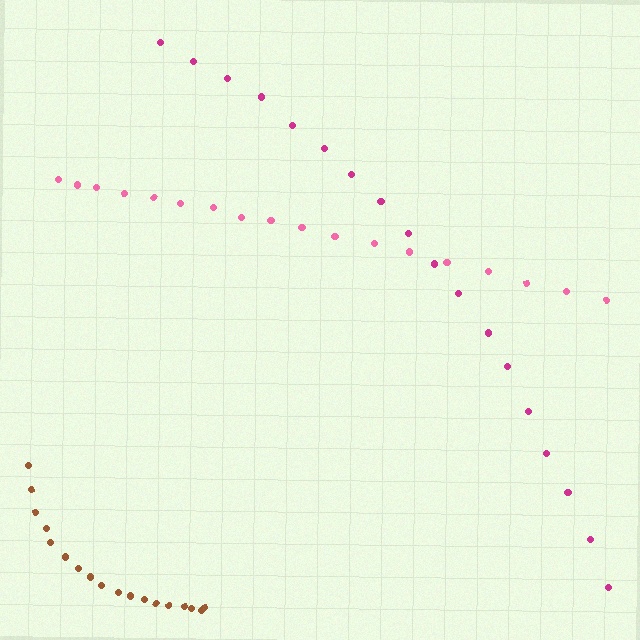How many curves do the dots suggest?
There are 3 distinct paths.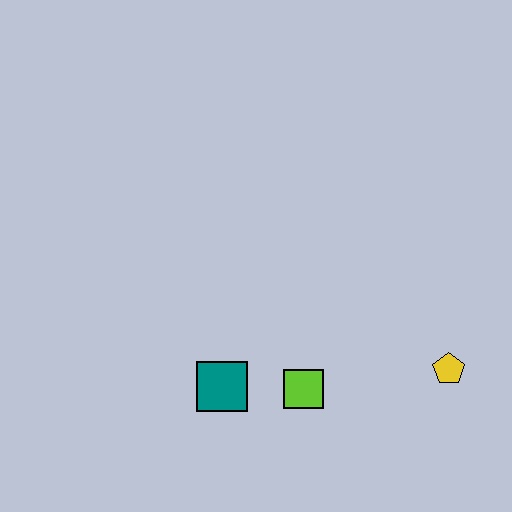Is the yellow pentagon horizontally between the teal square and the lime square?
No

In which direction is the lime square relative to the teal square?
The lime square is to the right of the teal square.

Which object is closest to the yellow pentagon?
The lime square is closest to the yellow pentagon.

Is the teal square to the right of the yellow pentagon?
No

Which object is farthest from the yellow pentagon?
The teal square is farthest from the yellow pentagon.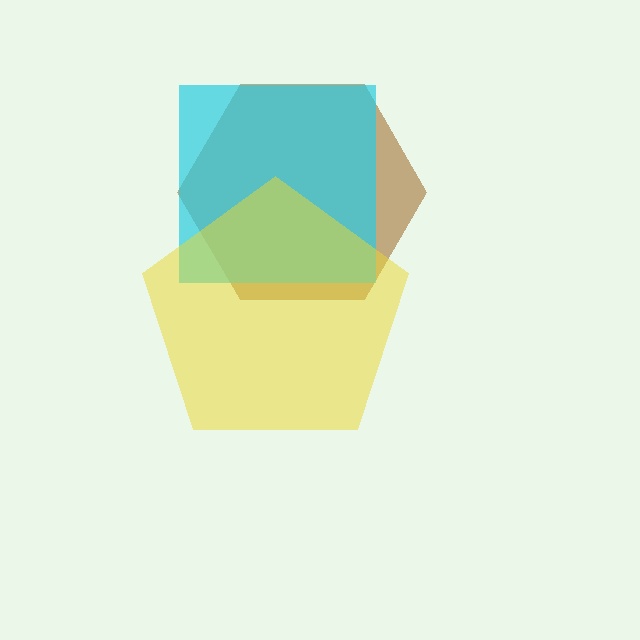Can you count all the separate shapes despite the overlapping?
Yes, there are 3 separate shapes.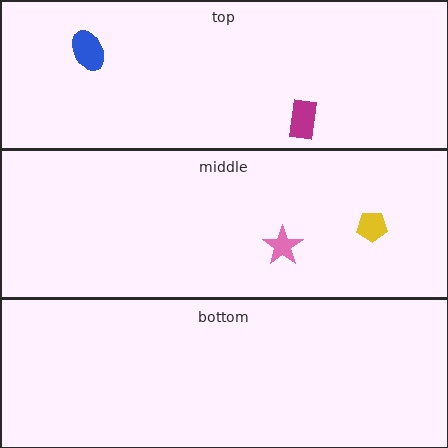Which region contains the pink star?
The middle region.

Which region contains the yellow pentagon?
The middle region.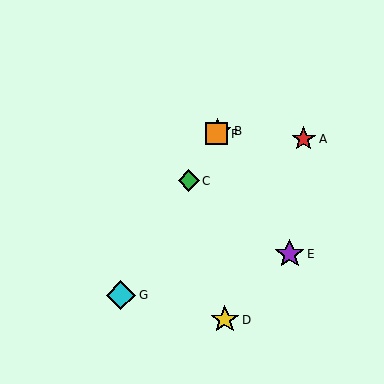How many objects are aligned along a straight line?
4 objects (B, C, F, G) are aligned along a straight line.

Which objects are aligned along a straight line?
Objects B, C, F, G are aligned along a straight line.